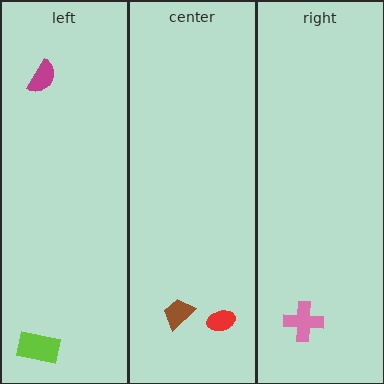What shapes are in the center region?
The red ellipse, the brown trapezoid.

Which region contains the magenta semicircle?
The left region.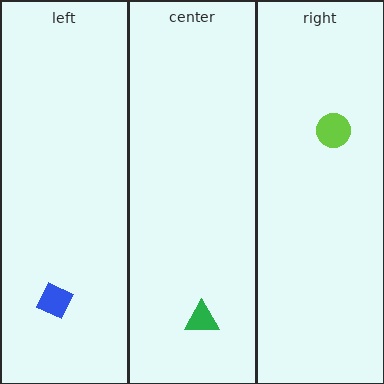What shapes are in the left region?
The blue square.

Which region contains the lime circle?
The right region.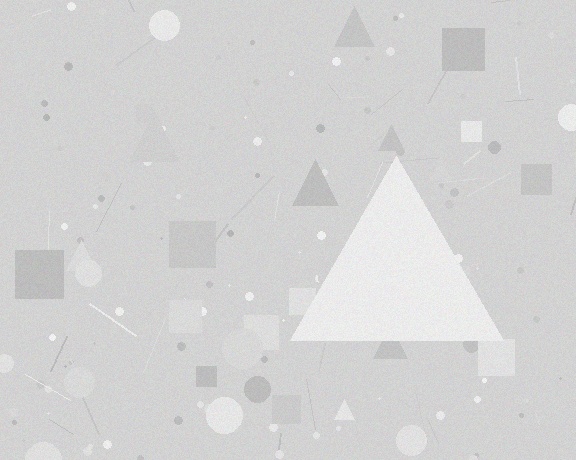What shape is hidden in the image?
A triangle is hidden in the image.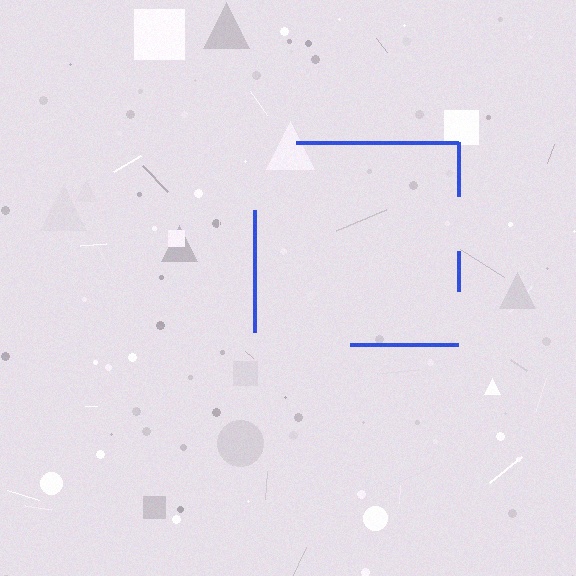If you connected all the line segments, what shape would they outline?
They would outline a square.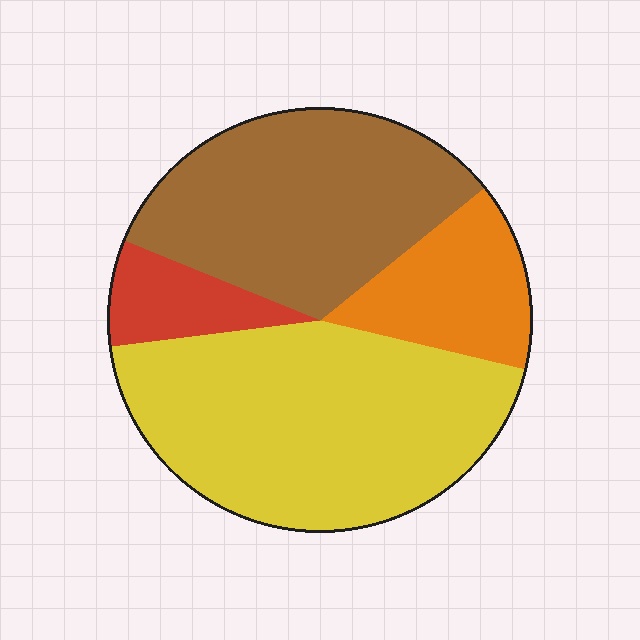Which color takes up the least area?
Red, at roughly 10%.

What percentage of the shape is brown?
Brown covers around 35% of the shape.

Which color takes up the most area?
Yellow, at roughly 45%.